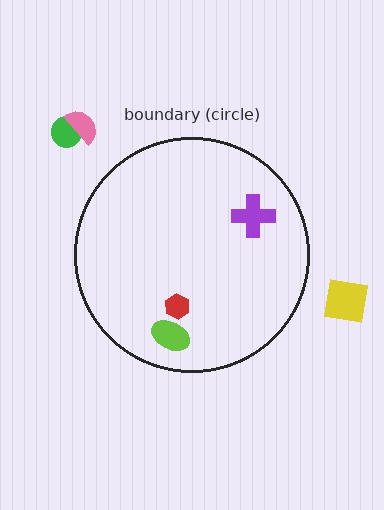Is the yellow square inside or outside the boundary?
Outside.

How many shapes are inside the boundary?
3 inside, 3 outside.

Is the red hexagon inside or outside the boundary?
Inside.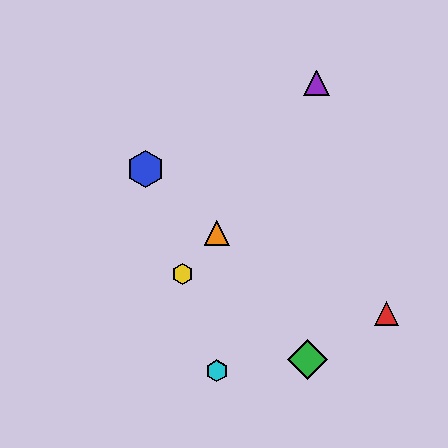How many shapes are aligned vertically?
2 shapes (the orange triangle, the cyan hexagon) are aligned vertically.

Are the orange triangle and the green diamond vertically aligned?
No, the orange triangle is at x≈217 and the green diamond is at x≈307.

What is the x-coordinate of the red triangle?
The red triangle is at x≈387.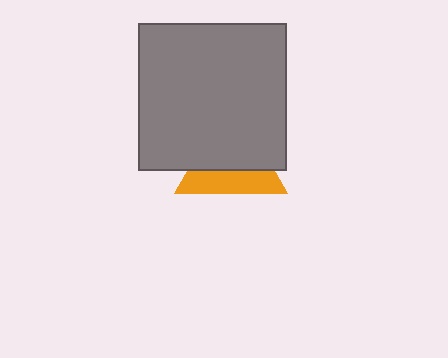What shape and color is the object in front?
The object in front is a gray square.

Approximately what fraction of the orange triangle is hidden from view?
Roughly 60% of the orange triangle is hidden behind the gray square.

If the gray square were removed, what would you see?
You would see the complete orange triangle.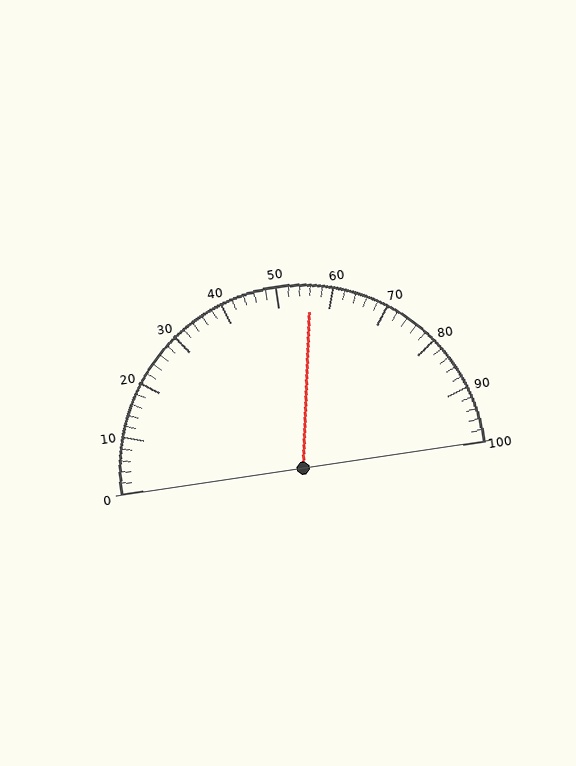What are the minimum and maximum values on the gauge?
The gauge ranges from 0 to 100.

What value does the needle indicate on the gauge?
The needle indicates approximately 56.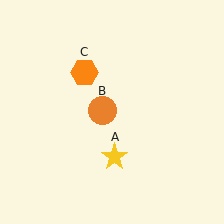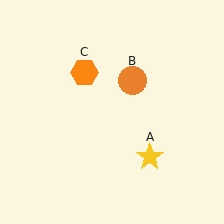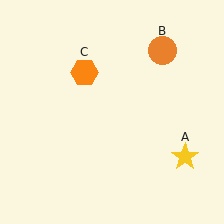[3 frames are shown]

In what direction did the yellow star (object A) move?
The yellow star (object A) moved right.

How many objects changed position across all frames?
2 objects changed position: yellow star (object A), orange circle (object B).